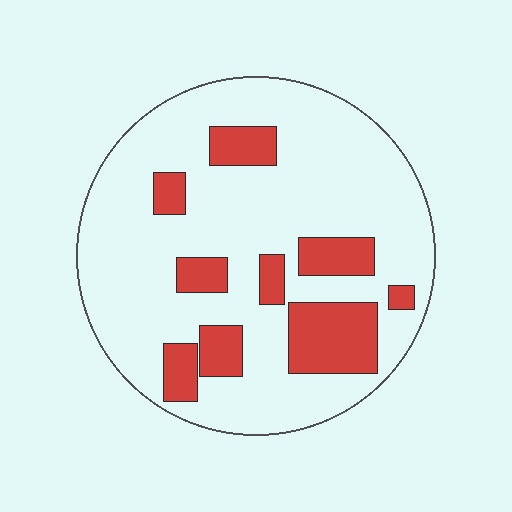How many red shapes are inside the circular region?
9.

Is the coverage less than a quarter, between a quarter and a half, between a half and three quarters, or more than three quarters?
Less than a quarter.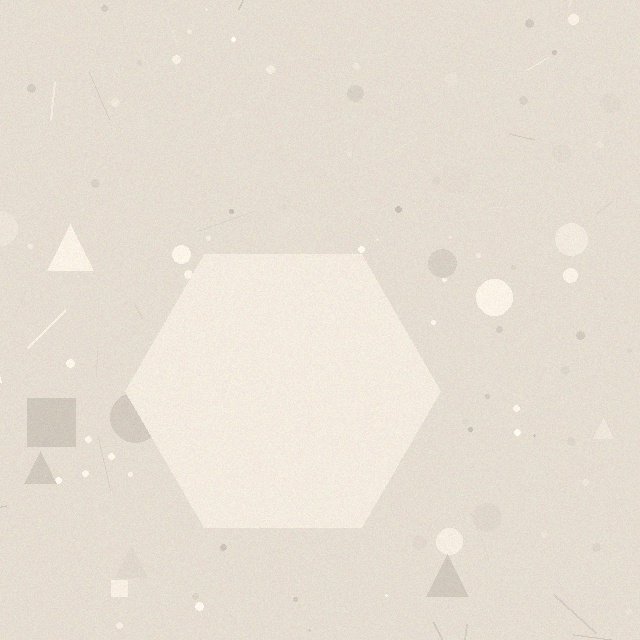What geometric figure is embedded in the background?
A hexagon is embedded in the background.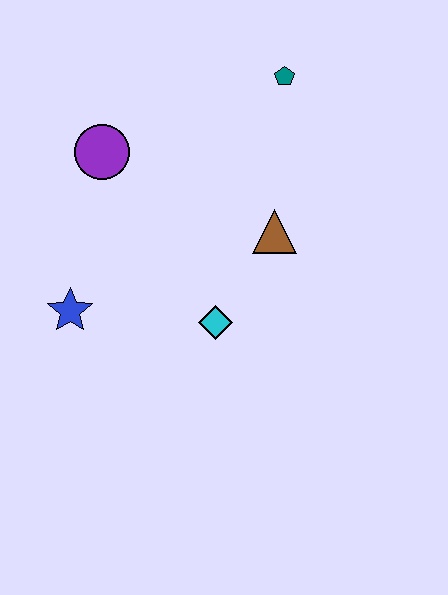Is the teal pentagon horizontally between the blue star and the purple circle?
No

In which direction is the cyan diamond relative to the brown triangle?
The cyan diamond is below the brown triangle.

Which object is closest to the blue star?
The cyan diamond is closest to the blue star.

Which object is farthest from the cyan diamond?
The teal pentagon is farthest from the cyan diamond.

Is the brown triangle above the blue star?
Yes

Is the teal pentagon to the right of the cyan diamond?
Yes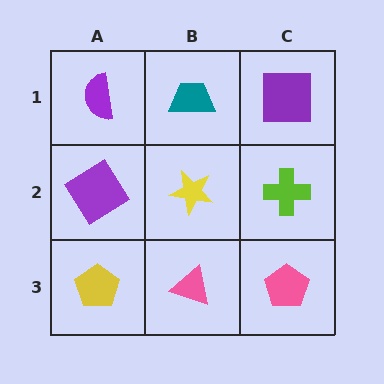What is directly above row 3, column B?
A yellow star.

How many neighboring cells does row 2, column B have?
4.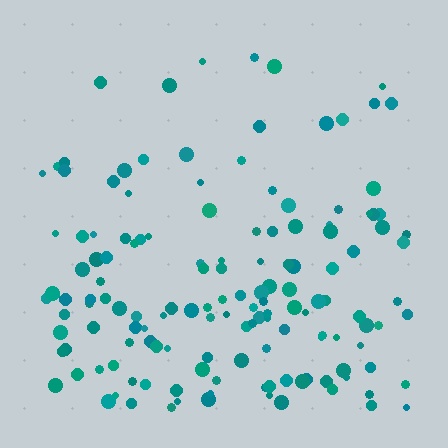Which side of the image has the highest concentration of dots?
The bottom.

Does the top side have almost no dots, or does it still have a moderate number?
Still a moderate number, just noticeably fewer than the bottom.